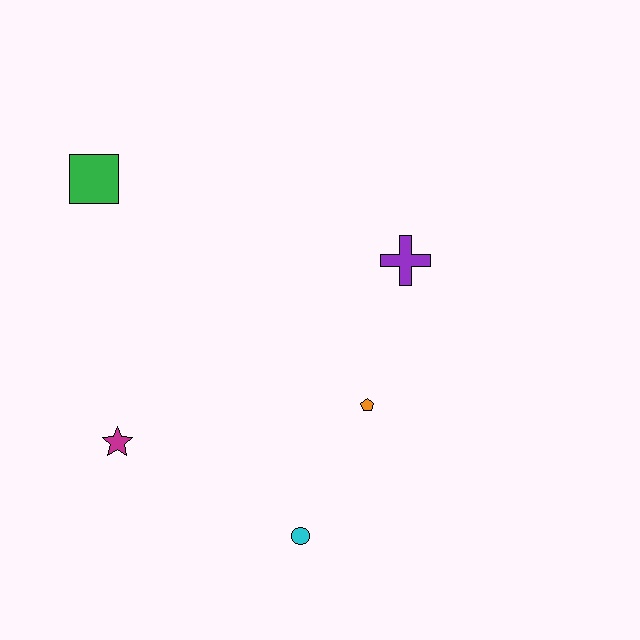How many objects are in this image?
There are 5 objects.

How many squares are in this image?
There is 1 square.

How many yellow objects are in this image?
There are no yellow objects.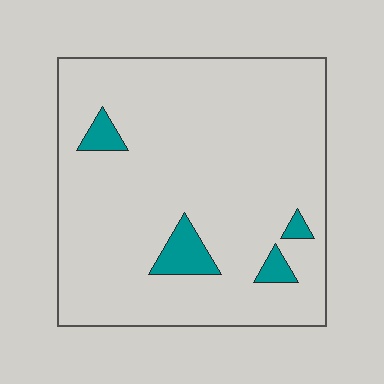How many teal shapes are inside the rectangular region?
4.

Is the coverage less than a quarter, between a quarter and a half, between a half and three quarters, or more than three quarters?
Less than a quarter.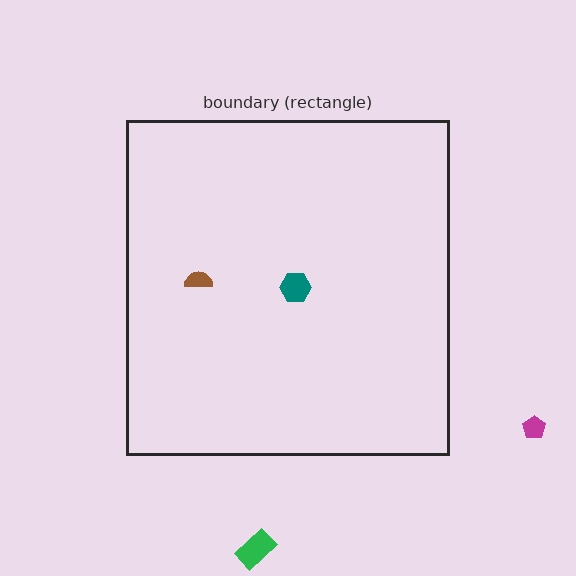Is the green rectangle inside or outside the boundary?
Outside.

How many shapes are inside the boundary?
2 inside, 2 outside.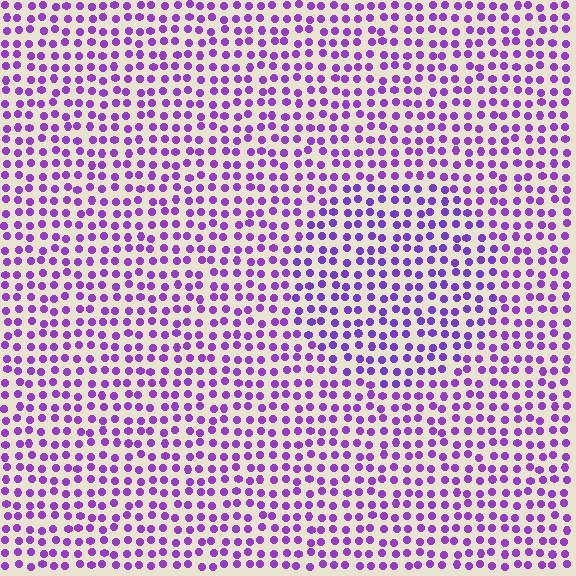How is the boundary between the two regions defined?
The boundary is defined purely by a slight shift in hue (about 15 degrees). Spacing, size, and orientation are identical on both sides.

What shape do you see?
I see a circle.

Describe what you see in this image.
The image is filled with small purple elements in a uniform arrangement. A circle-shaped region is visible where the elements are tinted to a slightly different hue, forming a subtle color boundary.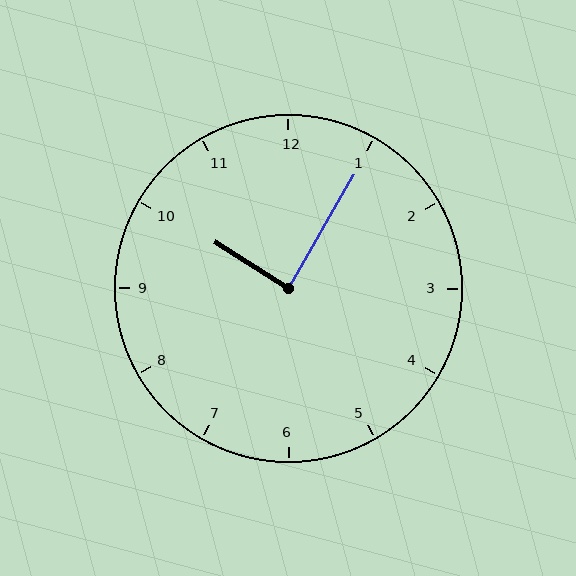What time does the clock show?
10:05.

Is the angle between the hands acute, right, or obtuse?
It is right.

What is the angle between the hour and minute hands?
Approximately 88 degrees.